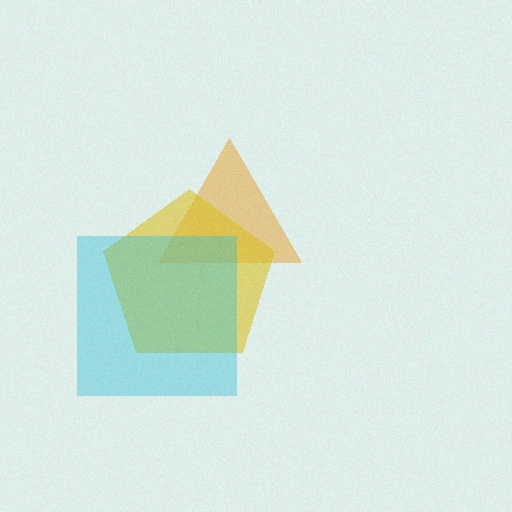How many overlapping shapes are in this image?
There are 3 overlapping shapes in the image.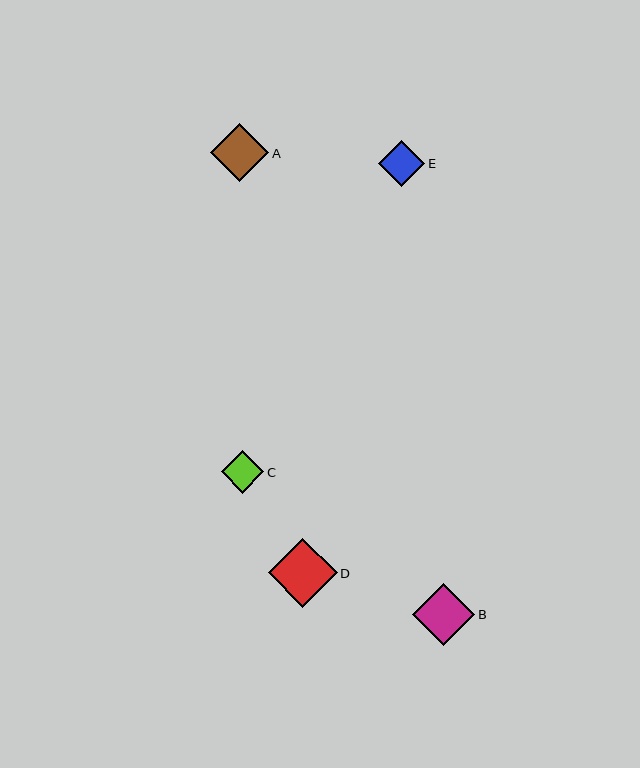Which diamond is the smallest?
Diamond C is the smallest with a size of approximately 43 pixels.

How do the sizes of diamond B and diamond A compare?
Diamond B and diamond A are approximately the same size.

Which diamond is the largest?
Diamond D is the largest with a size of approximately 69 pixels.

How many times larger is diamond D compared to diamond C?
Diamond D is approximately 1.6 times the size of diamond C.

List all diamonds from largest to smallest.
From largest to smallest: D, B, A, E, C.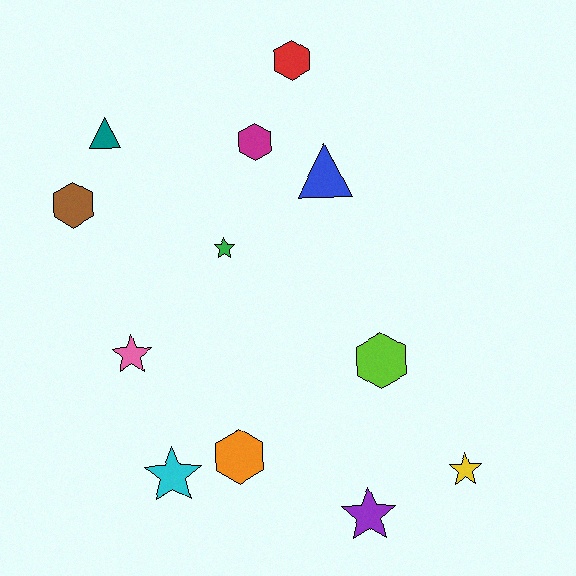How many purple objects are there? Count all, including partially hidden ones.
There is 1 purple object.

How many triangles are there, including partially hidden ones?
There are 2 triangles.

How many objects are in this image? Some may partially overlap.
There are 12 objects.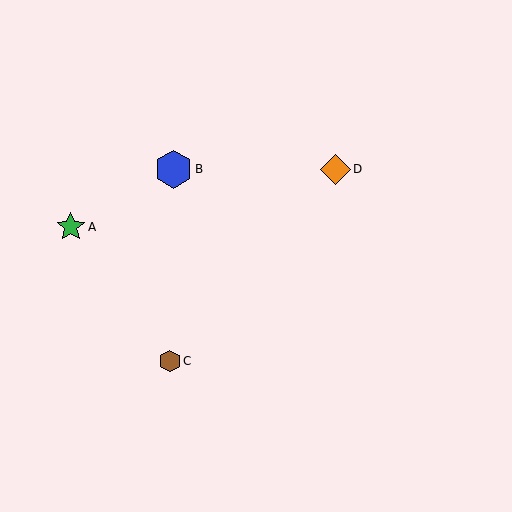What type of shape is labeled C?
Shape C is a brown hexagon.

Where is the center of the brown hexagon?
The center of the brown hexagon is at (170, 361).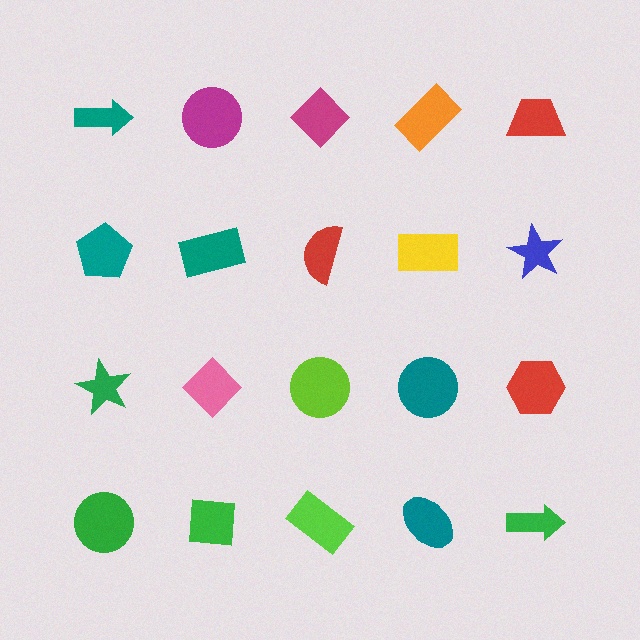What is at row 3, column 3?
A lime circle.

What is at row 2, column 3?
A red semicircle.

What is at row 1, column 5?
A red trapezoid.